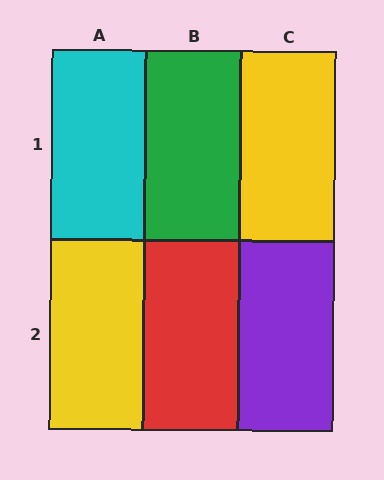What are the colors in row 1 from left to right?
Cyan, green, yellow.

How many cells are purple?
1 cell is purple.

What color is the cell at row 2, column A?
Yellow.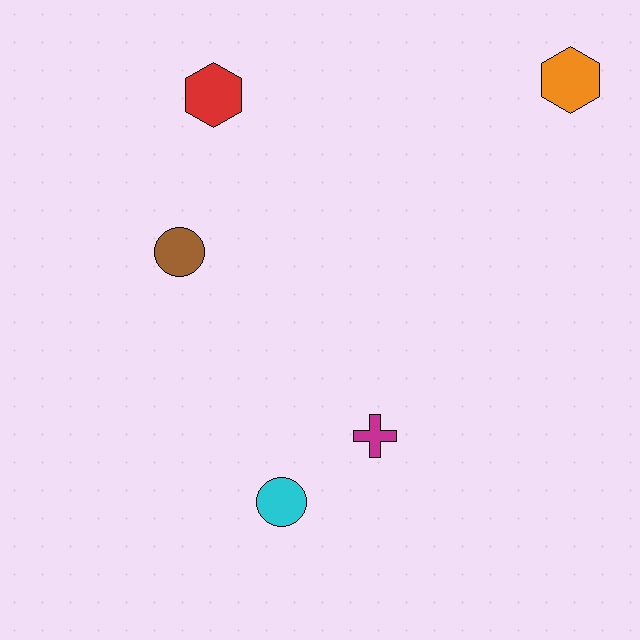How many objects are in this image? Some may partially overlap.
There are 5 objects.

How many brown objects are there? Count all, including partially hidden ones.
There is 1 brown object.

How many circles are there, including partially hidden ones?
There are 2 circles.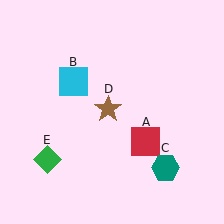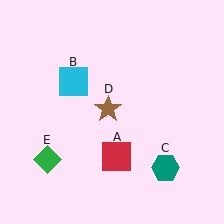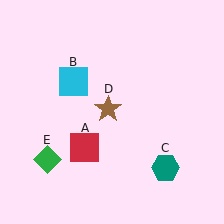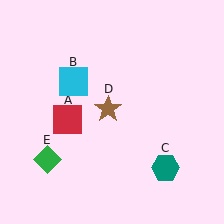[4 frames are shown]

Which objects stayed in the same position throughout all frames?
Cyan square (object B) and teal hexagon (object C) and brown star (object D) and green diamond (object E) remained stationary.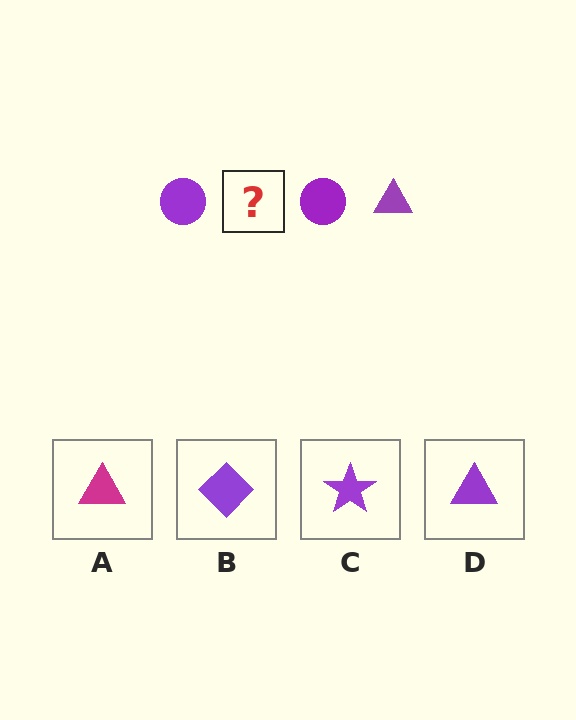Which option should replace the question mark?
Option D.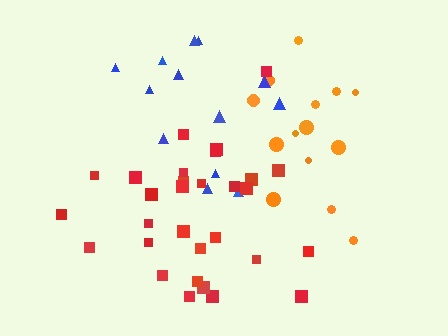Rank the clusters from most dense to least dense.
red, blue, orange.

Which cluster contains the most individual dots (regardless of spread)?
Red (30).